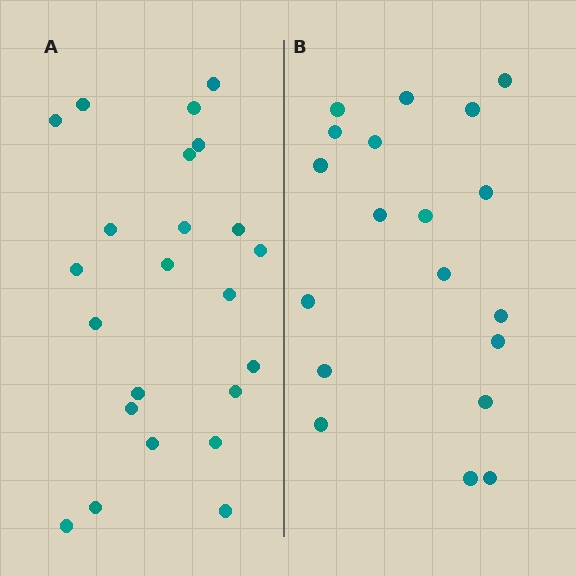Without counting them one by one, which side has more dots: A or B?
Region A (the left region) has more dots.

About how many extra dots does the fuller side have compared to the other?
Region A has about 4 more dots than region B.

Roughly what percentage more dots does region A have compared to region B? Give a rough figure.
About 20% more.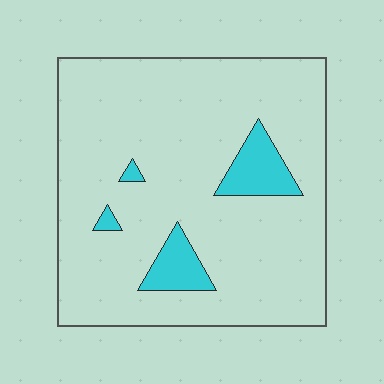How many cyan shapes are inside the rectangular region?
4.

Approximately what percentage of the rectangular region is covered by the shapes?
Approximately 10%.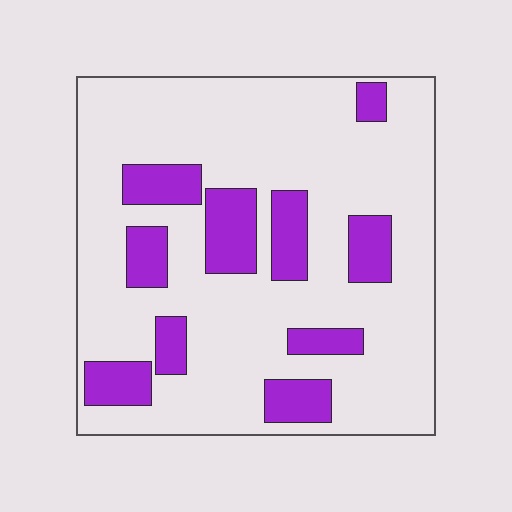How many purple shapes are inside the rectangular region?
10.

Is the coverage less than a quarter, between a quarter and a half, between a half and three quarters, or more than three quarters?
Less than a quarter.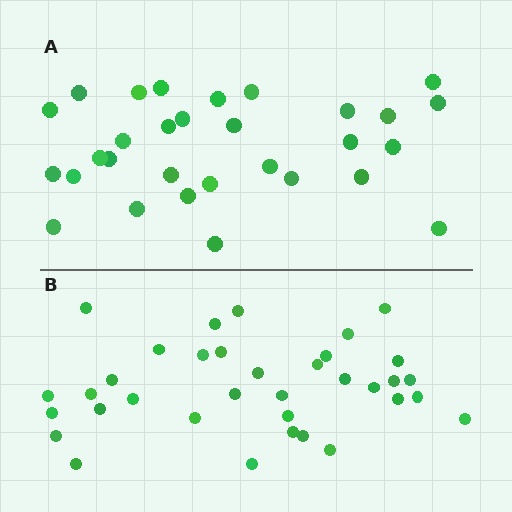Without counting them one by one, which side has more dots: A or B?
Region B (the bottom region) has more dots.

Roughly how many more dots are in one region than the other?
Region B has about 5 more dots than region A.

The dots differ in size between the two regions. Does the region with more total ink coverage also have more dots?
No. Region A has more total ink coverage because its dots are larger, but region B actually contains more individual dots. Total area can be misleading — the number of items is what matters here.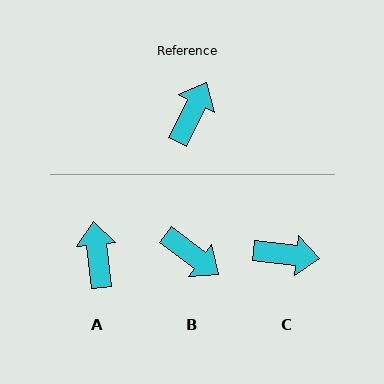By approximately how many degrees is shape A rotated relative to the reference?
Approximately 33 degrees counter-clockwise.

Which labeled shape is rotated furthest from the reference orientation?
B, about 101 degrees away.